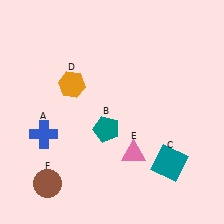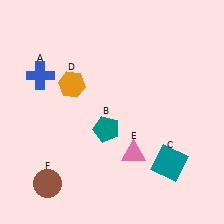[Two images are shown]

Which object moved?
The blue cross (A) moved up.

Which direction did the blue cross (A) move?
The blue cross (A) moved up.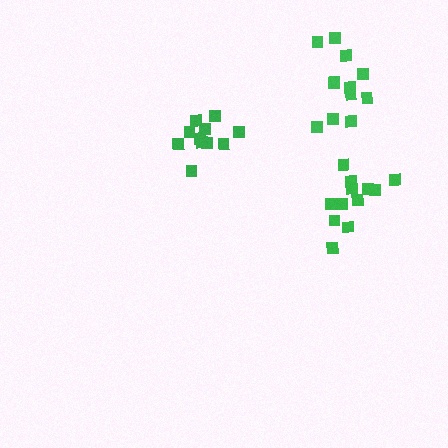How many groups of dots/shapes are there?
There are 3 groups.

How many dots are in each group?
Group 1: 12 dots, Group 2: 11 dots, Group 3: 12 dots (35 total).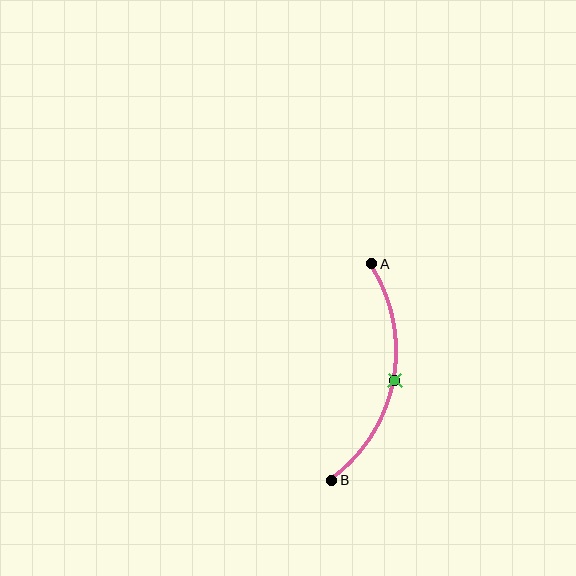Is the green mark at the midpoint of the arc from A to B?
Yes. The green mark lies on the arc at equal arc-length from both A and B — it is the arc midpoint.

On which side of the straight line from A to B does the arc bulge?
The arc bulges to the right of the straight line connecting A and B.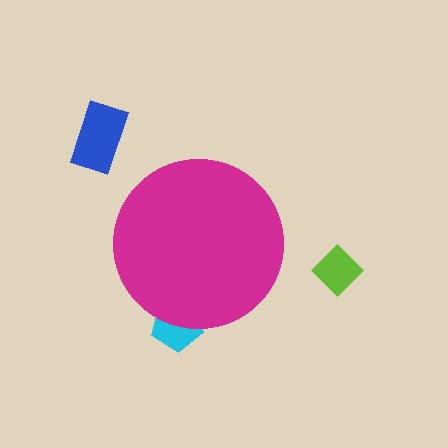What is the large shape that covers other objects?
A magenta circle.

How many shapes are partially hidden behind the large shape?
1 shape is partially hidden.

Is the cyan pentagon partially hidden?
Yes, the cyan pentagon is partially hidden behind the magenta circle.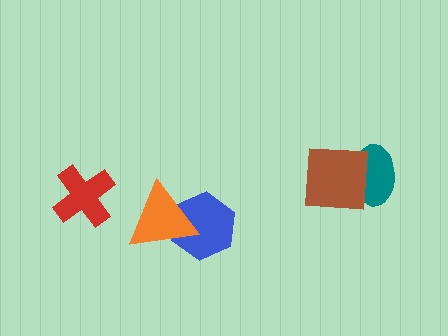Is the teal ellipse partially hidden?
Yes, it is partially covered by another shape.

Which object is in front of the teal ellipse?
The brown square is in front of the teal ellipse.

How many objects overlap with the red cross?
0 objects overlap with the red cross.